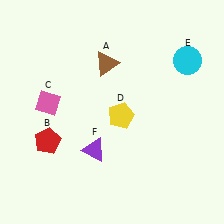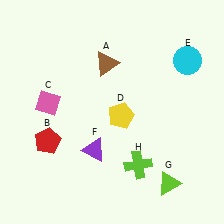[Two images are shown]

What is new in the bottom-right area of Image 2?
A lime triangle (G) was added in the bottom-right area of Image 2.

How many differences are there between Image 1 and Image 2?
There are 2 differences between the two images.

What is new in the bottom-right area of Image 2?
A lime cross (H) was added in the bottom-right area of Image 2.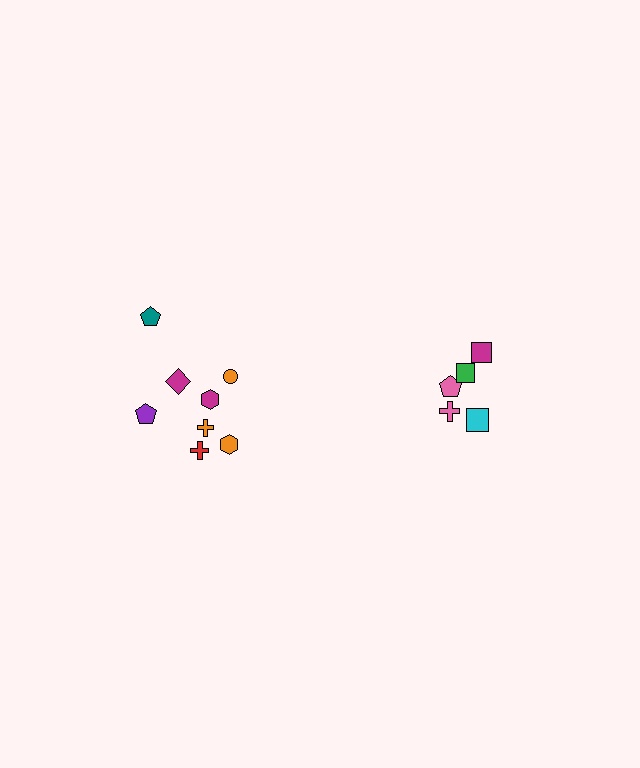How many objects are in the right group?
There are 5 objects.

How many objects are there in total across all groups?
There are 13 objects.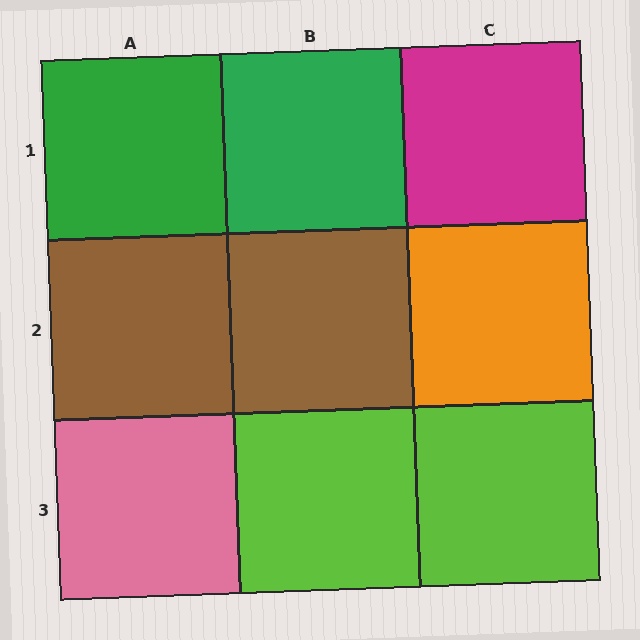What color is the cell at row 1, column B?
Green.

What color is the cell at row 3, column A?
Pink.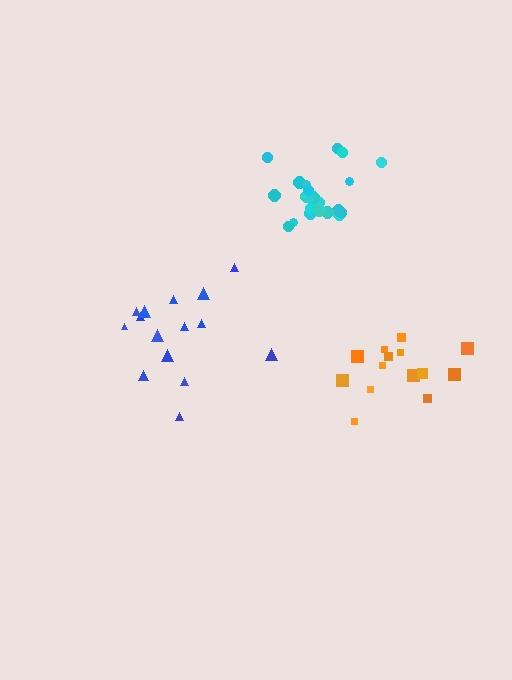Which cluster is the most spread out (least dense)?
Blue.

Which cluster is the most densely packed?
Cyan.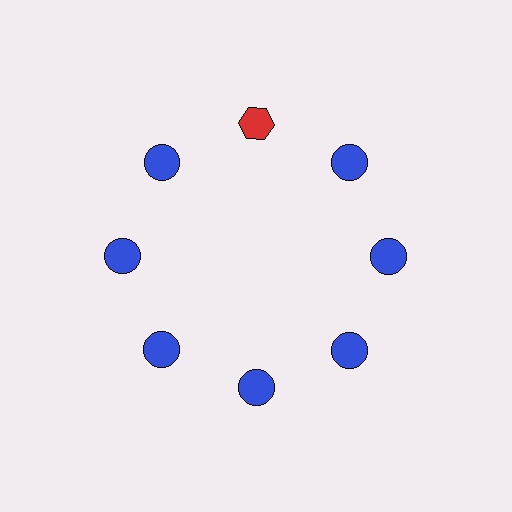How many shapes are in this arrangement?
There are 8 shapes arranged in a ring pattern.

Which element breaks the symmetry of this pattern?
The red hexagon at roughly the 12 o'clock position breaks the symmetry. All other shapes are blue circles.